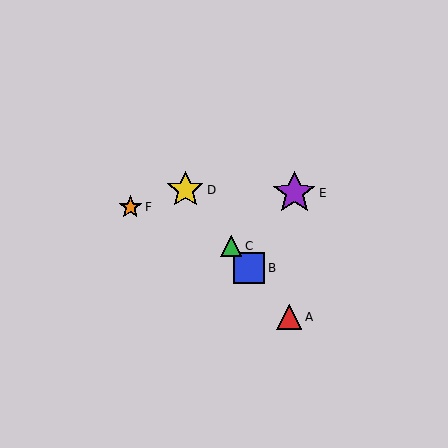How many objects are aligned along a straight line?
4 objects (A, B, C, D) are aligned along a straight line.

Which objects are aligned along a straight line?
Objects A, B, C, D are aligned along a straight line.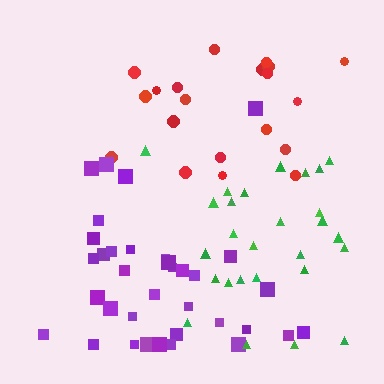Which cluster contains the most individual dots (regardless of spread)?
Purple (35).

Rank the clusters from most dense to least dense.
purple, red, green.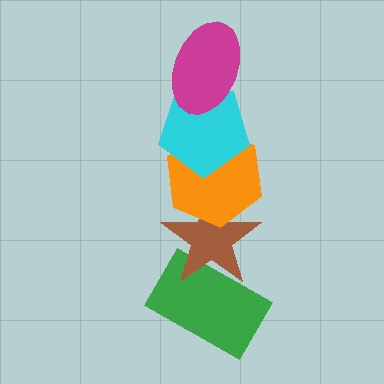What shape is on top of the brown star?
The orange hexagon is on top of the brown star.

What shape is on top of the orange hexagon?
The cyan pentagon is on top of the orange hexagon.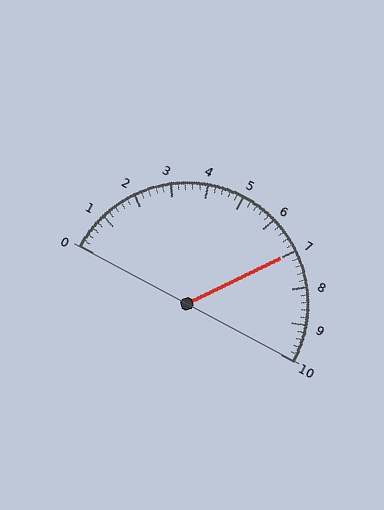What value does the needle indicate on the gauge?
The needle indicates approximately 7.0.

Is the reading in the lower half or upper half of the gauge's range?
The reading is in the upper half of the range (0 to 10).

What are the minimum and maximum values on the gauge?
The gauge ranges from 0 to 10.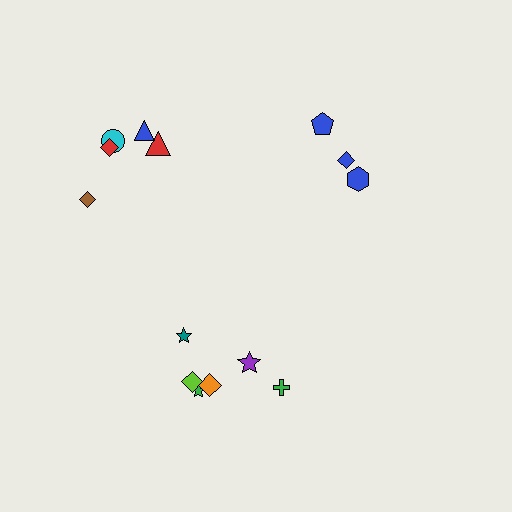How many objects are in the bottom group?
There are 6 objects.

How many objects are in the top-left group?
There are 5 objects.